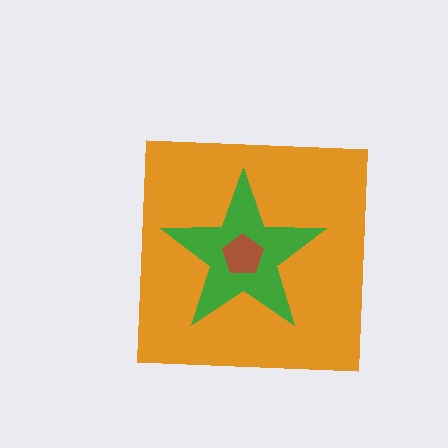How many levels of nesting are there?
3.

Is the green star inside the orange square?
Yes.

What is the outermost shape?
The orange square.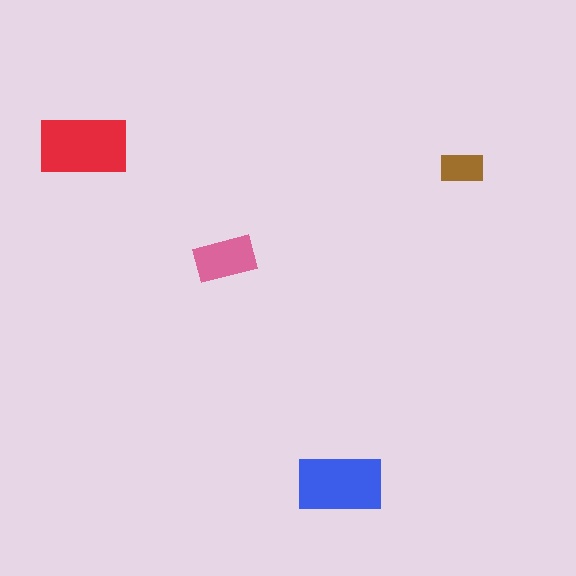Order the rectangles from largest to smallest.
the red one, the blue one, the pink one, the brown one.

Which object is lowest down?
The blue rectangle is bottommost.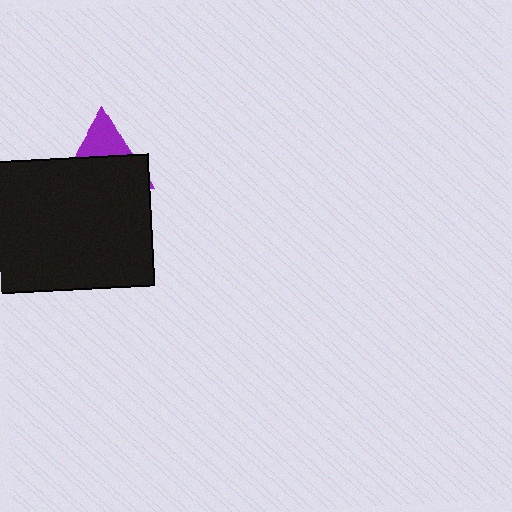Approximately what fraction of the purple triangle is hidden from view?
Roughly 66% of the purple triangle is hidden behind the black rectangle.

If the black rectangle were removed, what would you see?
You would see the complete purple triangle.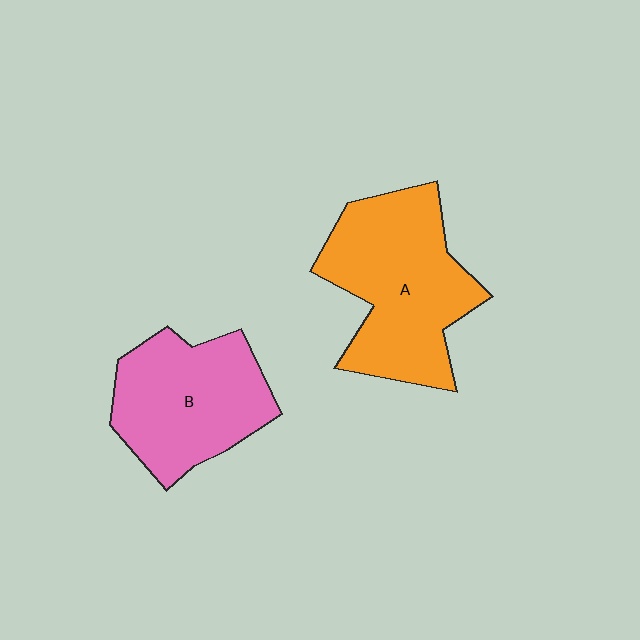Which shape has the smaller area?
Shape B (pink).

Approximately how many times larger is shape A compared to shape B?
Approximately 1.2 times.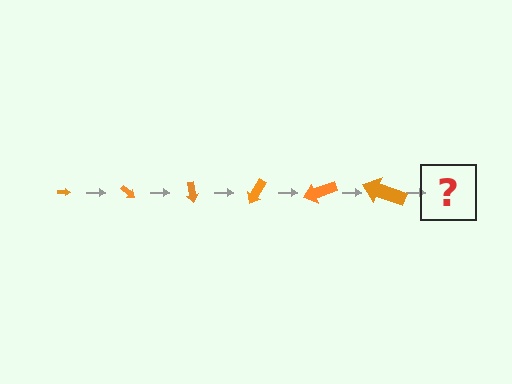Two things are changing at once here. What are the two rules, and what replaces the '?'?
The two rules are that the arrow grows larger each step and it rotates 40 degrees each step. The '?' should be an arrow, larger than the previous one and rotated 240 degrees from the start.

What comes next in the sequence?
The next element should be an arrow, larger than the previous one and rotated 240 degrees from the start.